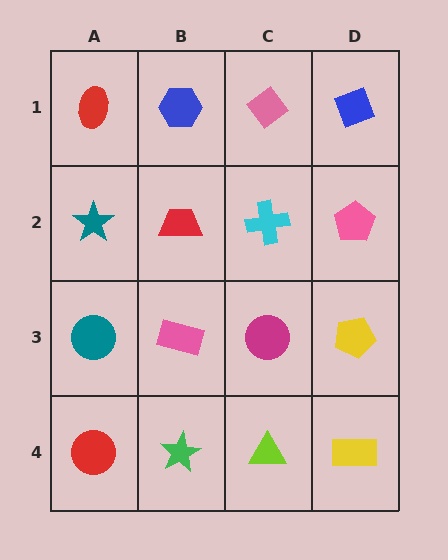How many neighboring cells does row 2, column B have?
4.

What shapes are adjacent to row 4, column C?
A magenta circle (row 3, column C), a green star (row 4, column B), a yellow rectangle (row 4, column D).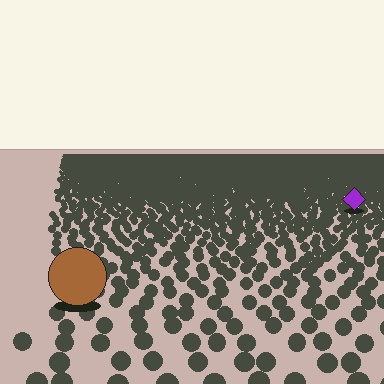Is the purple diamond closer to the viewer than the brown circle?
No. The brown circle is closer — you can tell from the texture gradient: the ground texture is coarser near it.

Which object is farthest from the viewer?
The purple diamond is farthest from the viewer. It appears smaller and the ground texture around it is denser.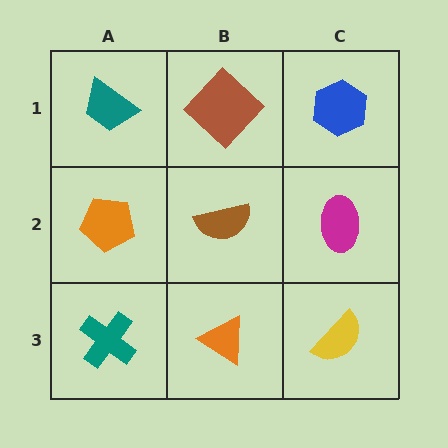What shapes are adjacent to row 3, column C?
A magenta ellipse (row 2, column C), an orange triangle (row 3, column B).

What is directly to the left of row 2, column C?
A brown semicircle.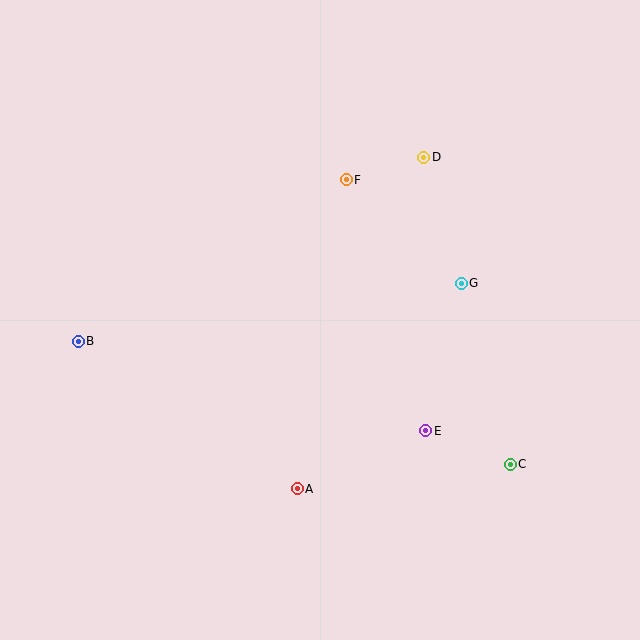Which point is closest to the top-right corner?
Point D is closest to the top-right corner.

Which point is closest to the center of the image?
Point F at (346, 180) is closest to the center.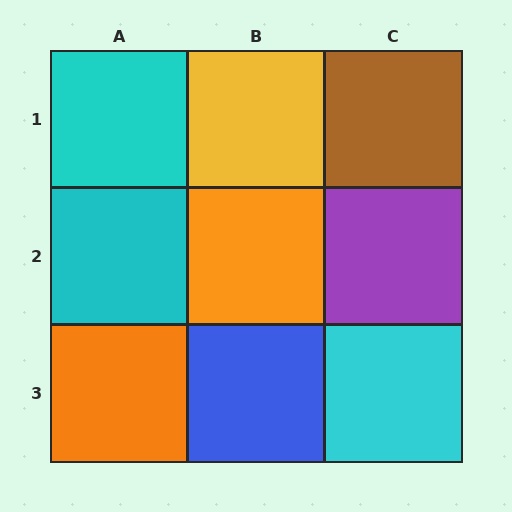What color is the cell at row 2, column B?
Orange.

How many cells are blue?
1 cell is blue.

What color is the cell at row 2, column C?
Purple.